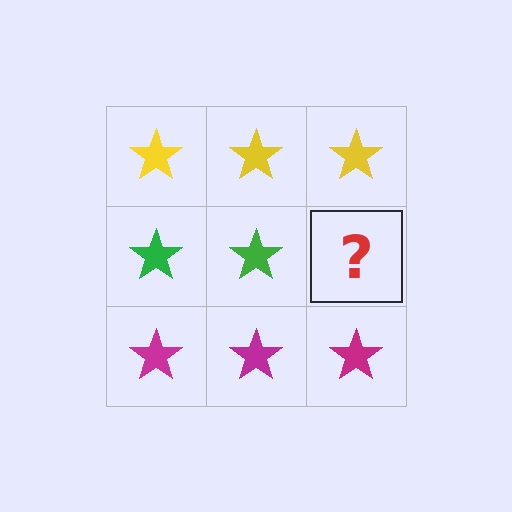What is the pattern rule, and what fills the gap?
The rule is that each row has a consistent color. The gap should be filled with a green star.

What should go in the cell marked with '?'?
The missing cell should contain a green star.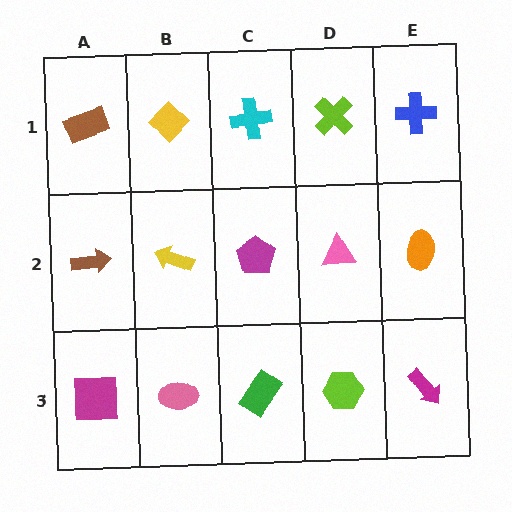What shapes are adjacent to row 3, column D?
A pink triangle (row 2, column D), a green rectangle (row 3, column C), a magenta arrow (row 3, column E).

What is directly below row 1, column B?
A yellow arrow.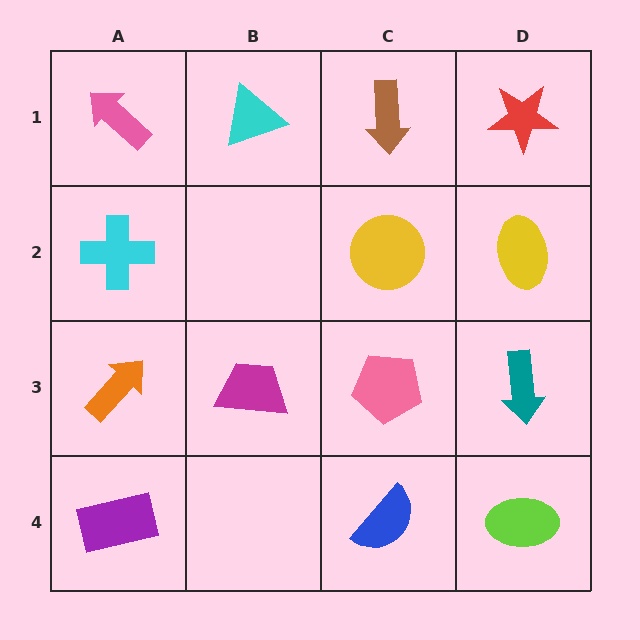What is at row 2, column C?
A yellow circle.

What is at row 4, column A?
A purple rectangle.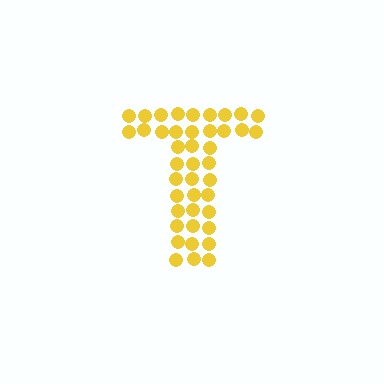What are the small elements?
The small elements are circles.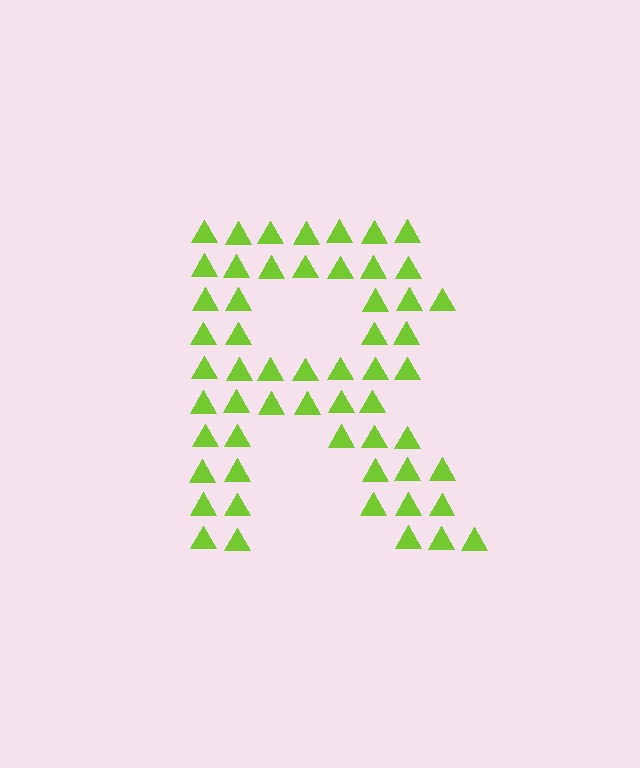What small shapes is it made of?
It is made of small triangles.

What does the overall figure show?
The overall figure shows the letter R.